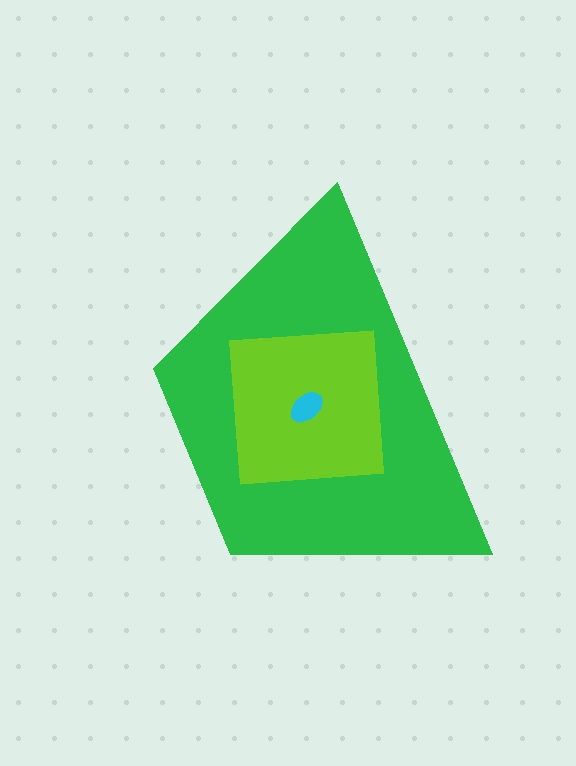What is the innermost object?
The cyan ellipse.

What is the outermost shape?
The green trapezoid.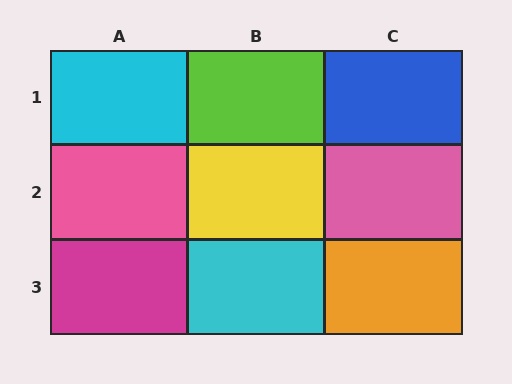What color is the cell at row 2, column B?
Yellow.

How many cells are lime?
1 cell is lime.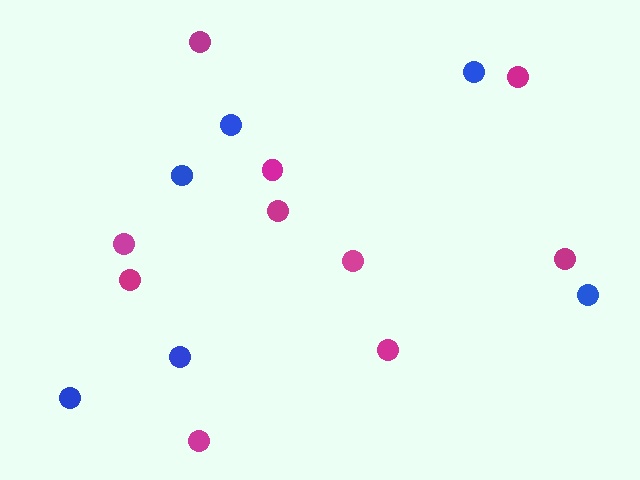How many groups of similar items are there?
There are 2 groups: one group of magenta circles (10) and one group of blue circles (6).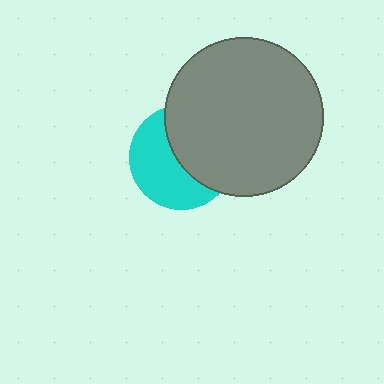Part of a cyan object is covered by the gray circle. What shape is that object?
It is a circle.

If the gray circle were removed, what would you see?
You would see the complete cyan circle.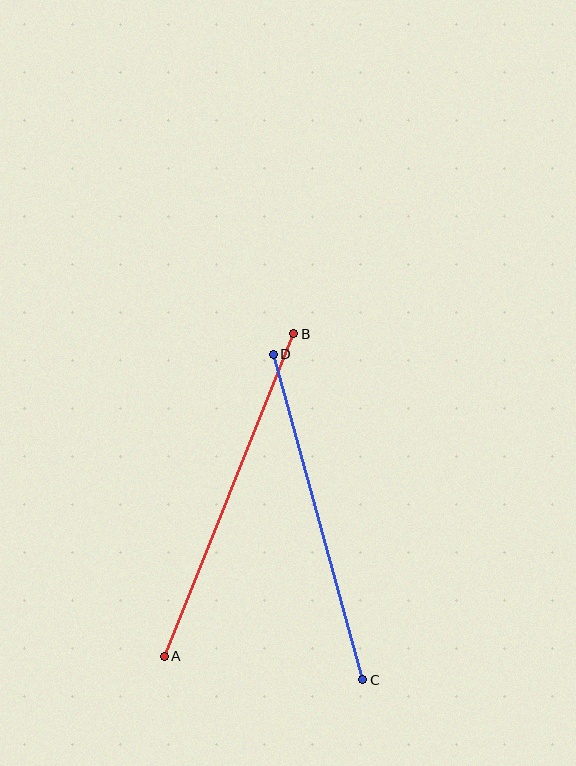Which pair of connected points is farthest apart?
Points A and B are farthest apart.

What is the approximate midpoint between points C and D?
The midpoint is at approximately (318, 517) pixels.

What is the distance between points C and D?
The distance is approximately 337 pixels.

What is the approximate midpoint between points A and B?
The midpoint is at approximately (229, 495) pixels.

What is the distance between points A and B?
The distance is approximately 347 pixels.